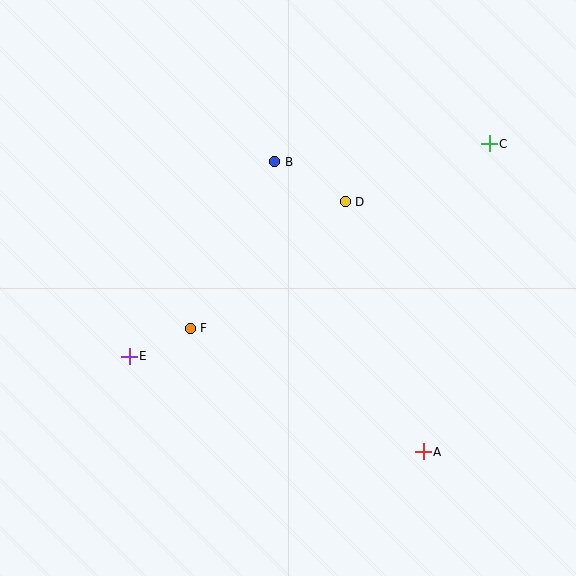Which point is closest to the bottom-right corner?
Point A is closest to the bottom-right corner.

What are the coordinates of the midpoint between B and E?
The midpoint between B and E is at (202, 259).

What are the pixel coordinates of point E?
Point E is at (129, 356).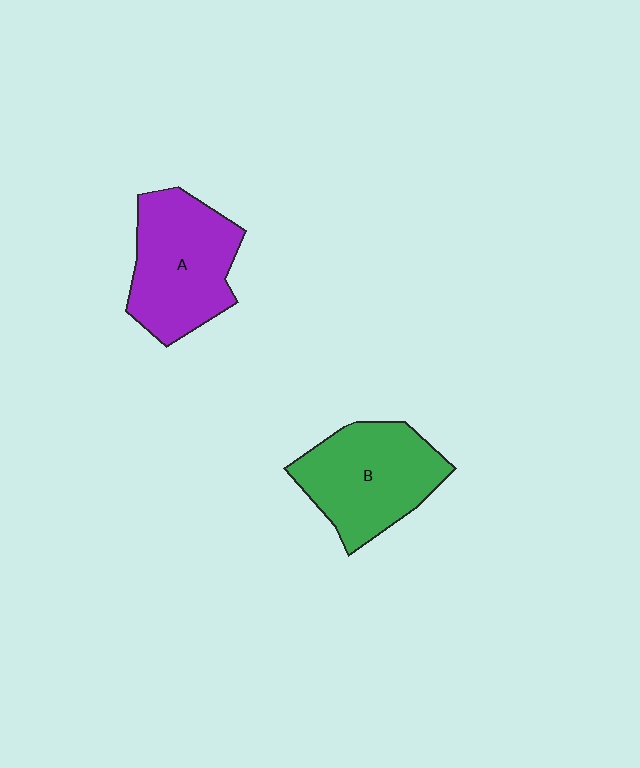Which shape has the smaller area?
Shape B (green).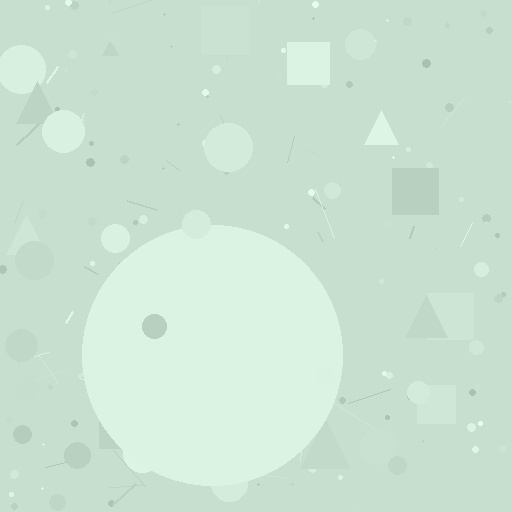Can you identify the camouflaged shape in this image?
The camouflaged shape is a circle.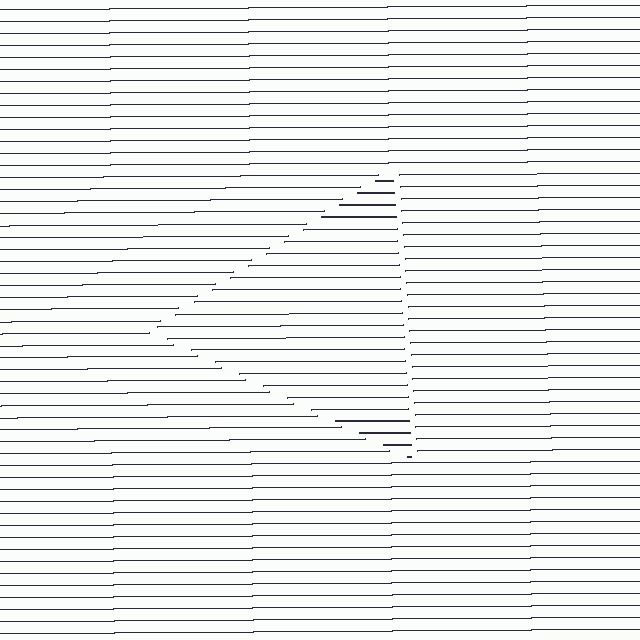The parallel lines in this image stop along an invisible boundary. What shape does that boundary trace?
An illusory triangle. The interior of the shape contains the same grating, shifted by half a period — the contour is defined by the phase discontinuity where line-ends from the inner and outer gratings abut.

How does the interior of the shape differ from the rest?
The interior of the shape contains the same grating, shifted by half a period — the contour is defined by the phase discontinuity where line-ends from the inner and outer gratings abut.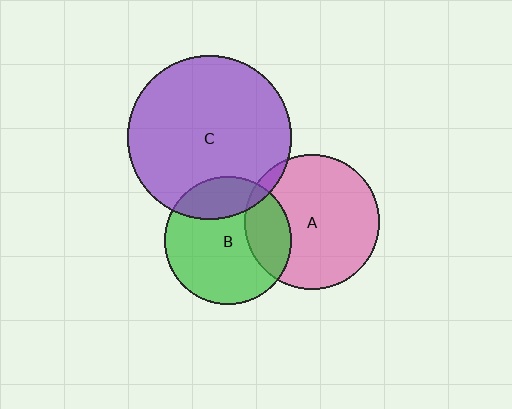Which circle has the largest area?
Circle C (purple).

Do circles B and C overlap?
Yes.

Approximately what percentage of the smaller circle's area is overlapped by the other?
Approximately 20%.